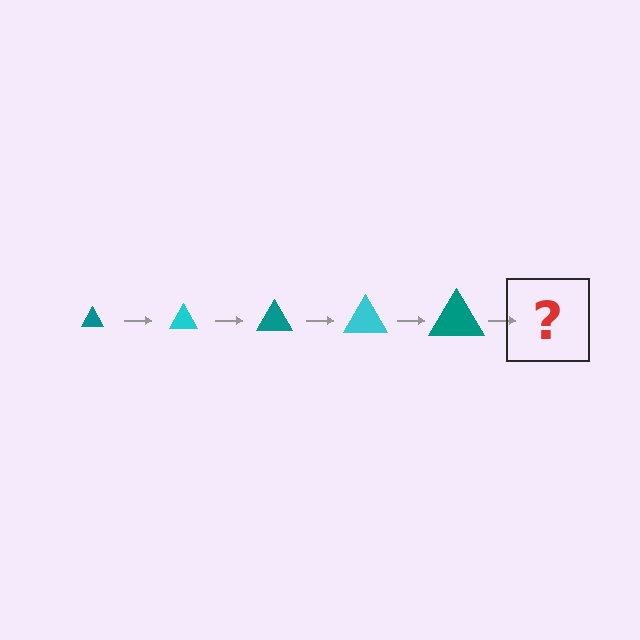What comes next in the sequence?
The next element should be a cyan triangle, larger than the previous one.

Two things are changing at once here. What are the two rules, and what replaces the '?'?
The two rules are that the triangle grows larger each step and the color cycles through teal and cyan. The '?' should be a cyan triangle, larger than the previous one.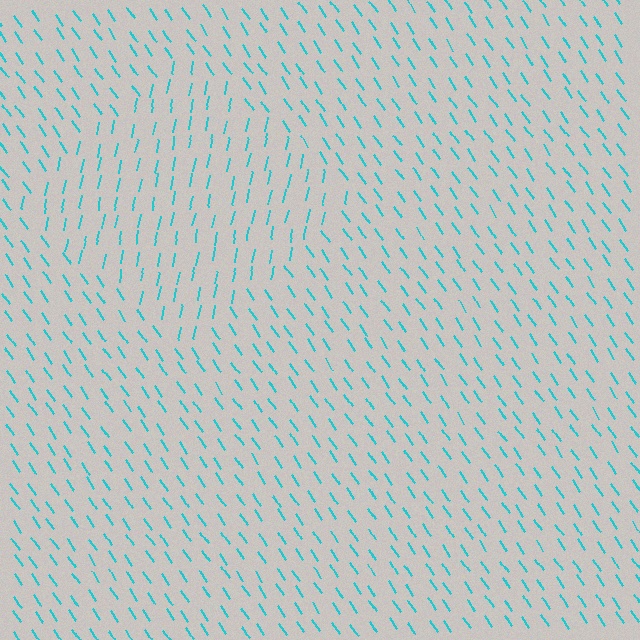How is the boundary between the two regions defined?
The boundary is defined purely by a change in line orientation (approximately 45 degrees difference). All lines are the same color and thickness.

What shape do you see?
I see a diamond.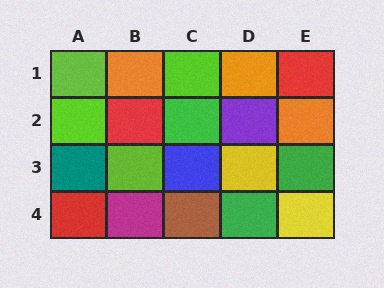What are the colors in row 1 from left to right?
Lime, orange, lime, orange, red.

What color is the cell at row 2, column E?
Orange.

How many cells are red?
3 cells are red.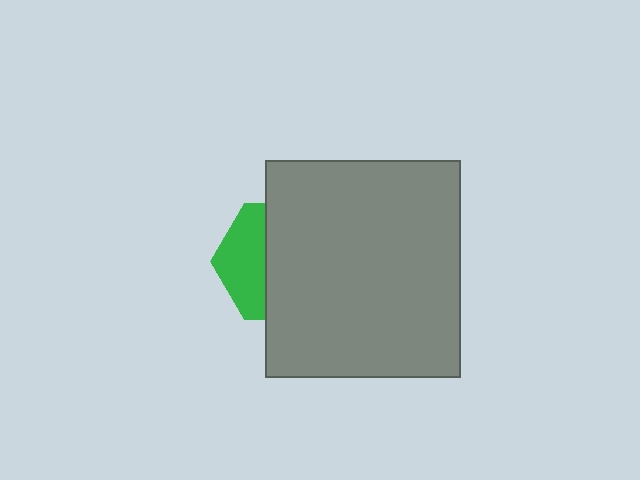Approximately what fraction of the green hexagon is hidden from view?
Roughly 62% of the green hexagon is hidden behind the gray rectangle.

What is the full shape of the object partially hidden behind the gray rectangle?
The partially hidden object is a green hexagon.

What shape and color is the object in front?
The object in front is a gray rectangle.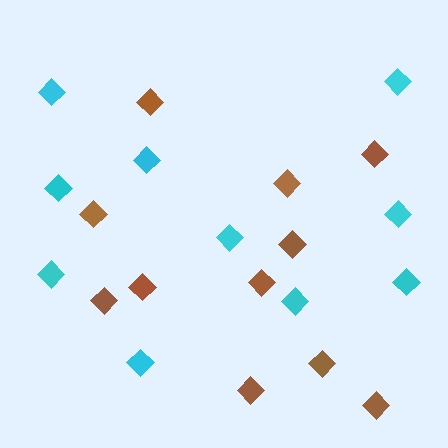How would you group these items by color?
There are 2 groups: one group of cyan diamonds (10) and one group of brown diamonds (11).